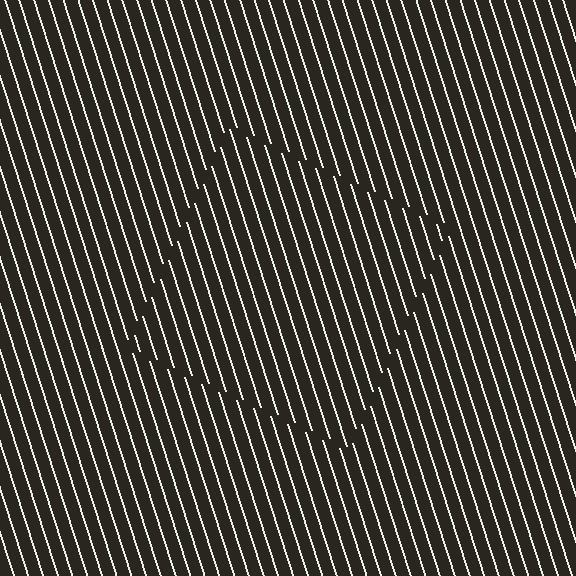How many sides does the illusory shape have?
4 sides — the line-ends trace a square.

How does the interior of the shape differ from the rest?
The interior of the shape contains the same grating, shifted by half a period — the contour is defined by the phase discontinuity where line-ends from the inner and outer gratings abut.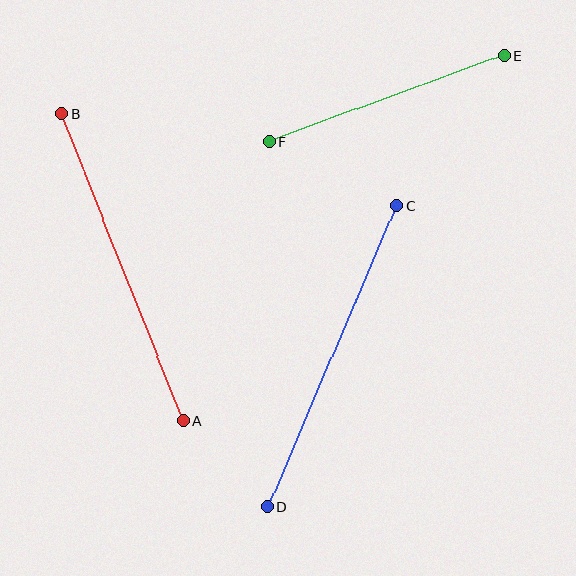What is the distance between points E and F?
The distance is approximately 250 pixels.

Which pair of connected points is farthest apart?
Points A and B are farthest apart.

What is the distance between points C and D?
The distance is approximately 328 pixels.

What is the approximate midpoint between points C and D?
The midpoint is at approximately (332, 356) pixels.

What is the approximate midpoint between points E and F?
The midpoint is at approximately (387, 98) pixels.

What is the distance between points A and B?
The distance is approximately 330 pixels.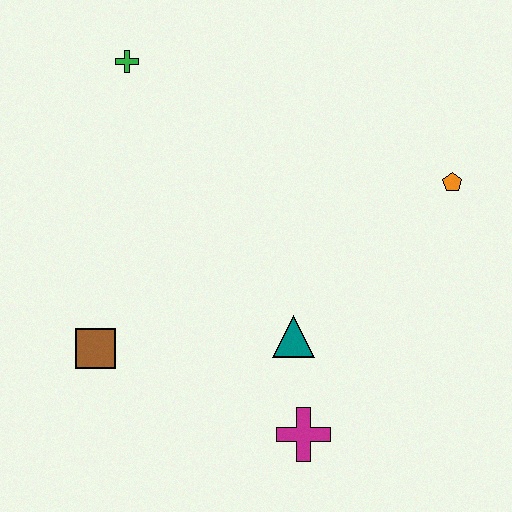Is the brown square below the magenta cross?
No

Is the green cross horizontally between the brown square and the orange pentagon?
Yes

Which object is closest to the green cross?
The brown square is closest to the green cross.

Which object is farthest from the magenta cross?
The green cross is farthest from the magenta cross.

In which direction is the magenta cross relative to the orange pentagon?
The magenta cross is below the orange pentagon.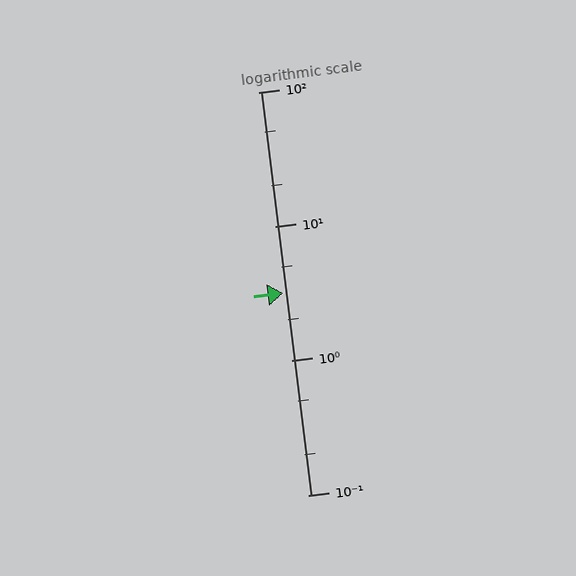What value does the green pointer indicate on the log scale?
The pointer indicates approximately 3.2.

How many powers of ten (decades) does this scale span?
The scale spans 3 decades, from 0.1 to 100.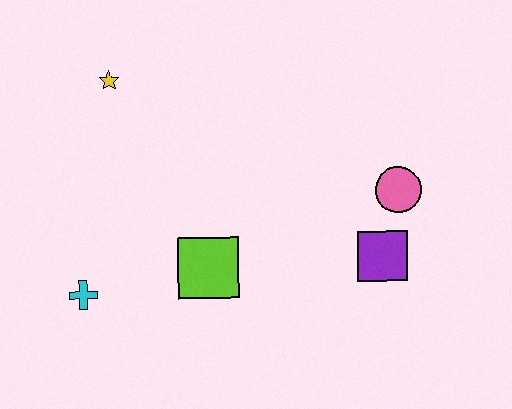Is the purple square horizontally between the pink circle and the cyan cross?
Yes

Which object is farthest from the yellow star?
The purple square is farthest from the yellow star.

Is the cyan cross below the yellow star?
Yes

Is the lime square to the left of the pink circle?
Yes